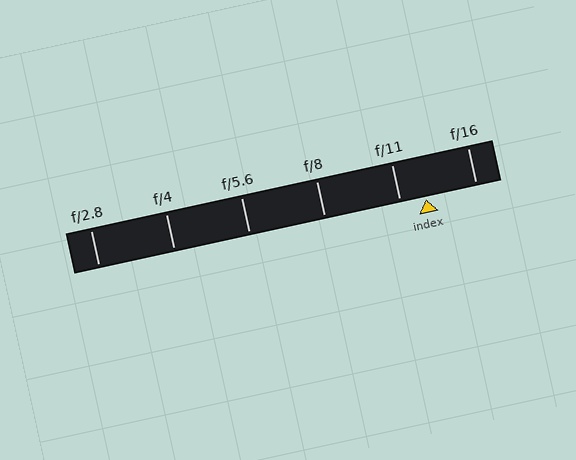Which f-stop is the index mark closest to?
The index mark is closest to f/11.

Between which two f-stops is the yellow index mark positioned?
The index mark is between f/11 and f/16.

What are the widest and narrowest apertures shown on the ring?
The widest aperture shown is f/2.8 and the narrowest is f/16.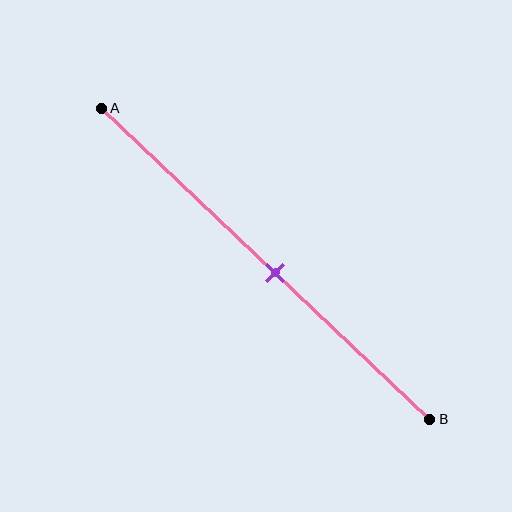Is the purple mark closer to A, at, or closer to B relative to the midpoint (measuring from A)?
The purple mark is approximately at the midpoint of segment AB.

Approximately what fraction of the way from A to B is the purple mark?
The purple mark is approximately 55% of the way from A to B.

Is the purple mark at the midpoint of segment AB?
Yes, the mark is approximately at the midpoint.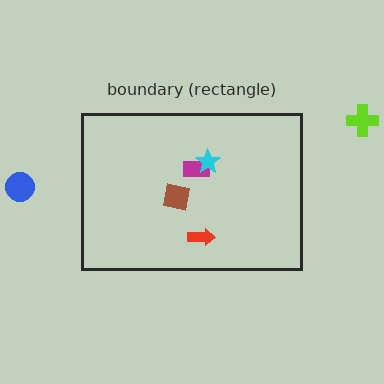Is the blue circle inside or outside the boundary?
Outside.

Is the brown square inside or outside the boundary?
Inside.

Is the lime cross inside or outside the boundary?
Outside.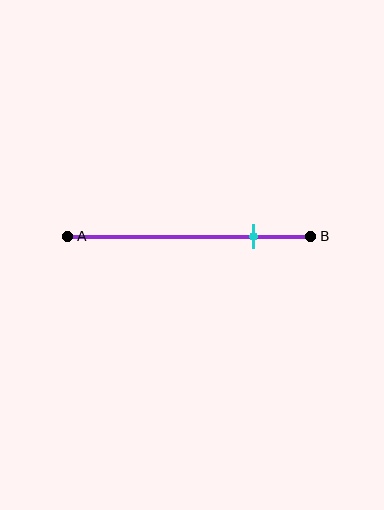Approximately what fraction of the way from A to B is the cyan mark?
The cyan mark is approximately 75% of the way from A to B.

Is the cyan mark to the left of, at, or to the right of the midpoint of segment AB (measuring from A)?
The cyan mark is to the right of the midpoint of segment AB.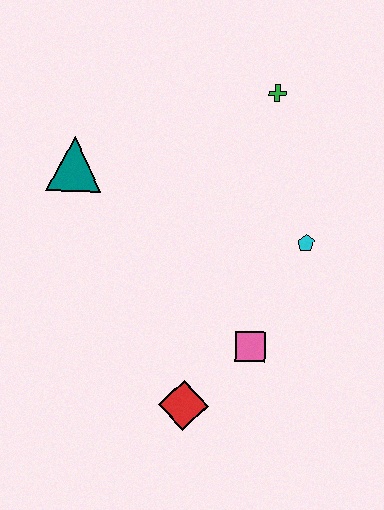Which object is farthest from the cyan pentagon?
The teal triangle is farthest from the cyan pentagon.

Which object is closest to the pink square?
The red diamond is closest to the pink square.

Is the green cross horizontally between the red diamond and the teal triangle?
No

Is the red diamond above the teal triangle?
No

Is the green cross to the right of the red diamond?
Yes